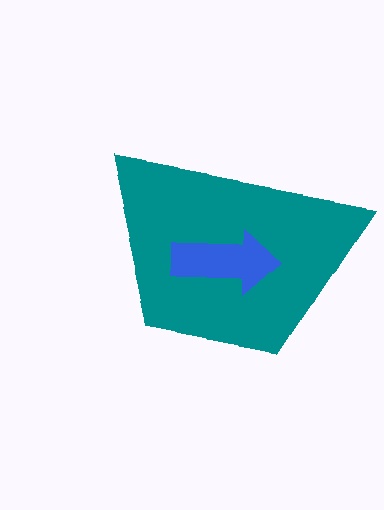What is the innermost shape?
The blue arrow.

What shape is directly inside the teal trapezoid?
The blue arrow.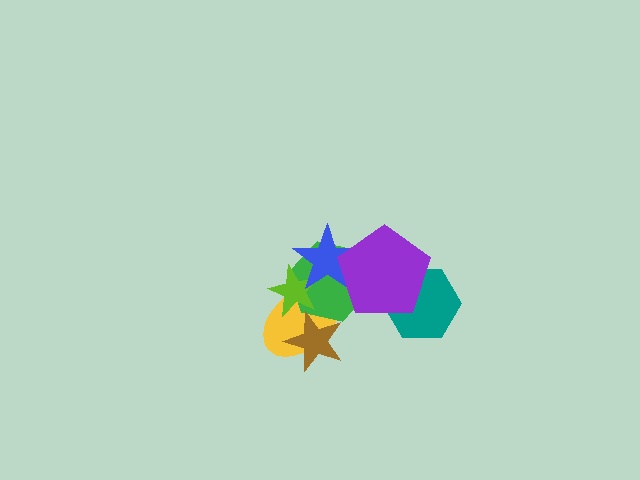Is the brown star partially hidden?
No, no other shape covers it.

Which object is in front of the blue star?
The purple pentagon is in front of the blue star.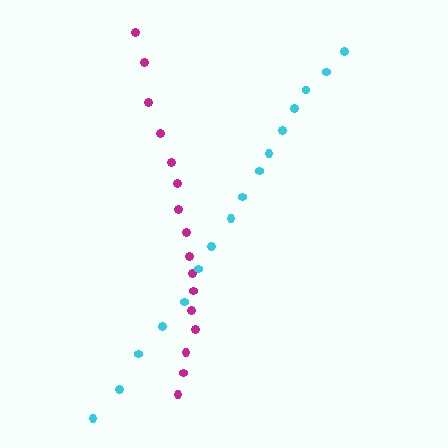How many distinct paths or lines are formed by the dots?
There are 2 distinct paths.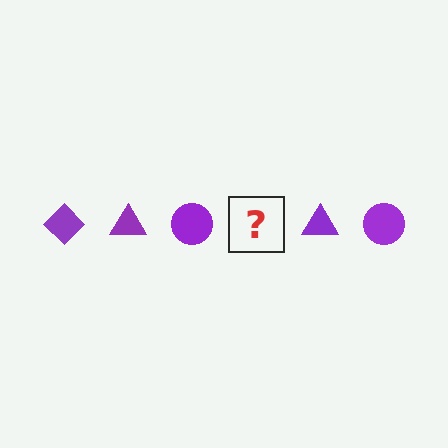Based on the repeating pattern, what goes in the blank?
The blank should be a purple diamond.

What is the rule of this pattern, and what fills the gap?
The rule is that the pattern cycles through diamond, triangle, circle shapes in purple. The gap should be filled with a purple diamond.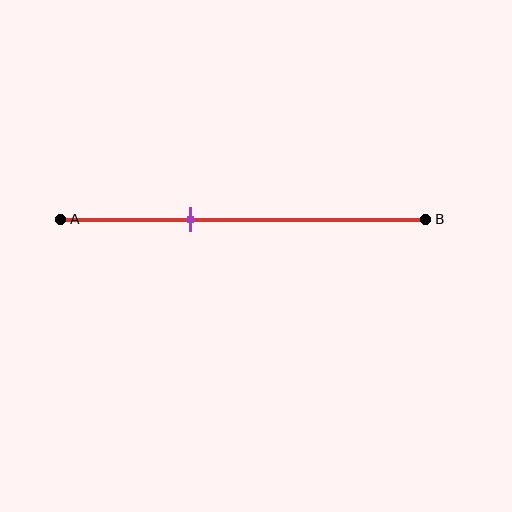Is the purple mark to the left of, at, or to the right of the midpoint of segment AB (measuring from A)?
The purple mark is to the left of the midpoint of segment AB.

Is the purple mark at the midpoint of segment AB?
No, the mark is at about 35% from A, not at the 50% midpoint.